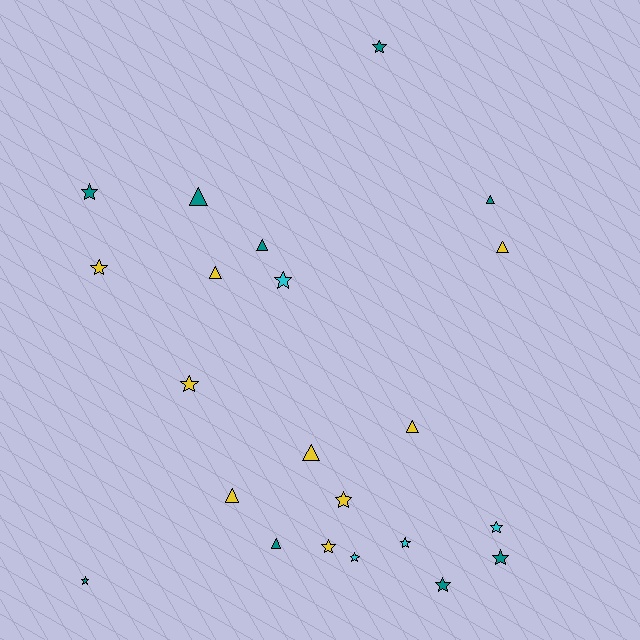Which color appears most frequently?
Yellow, with 9 objects.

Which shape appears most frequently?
Star, with 13 objects.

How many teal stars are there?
There are 5 teal stars.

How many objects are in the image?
There are 22 objects.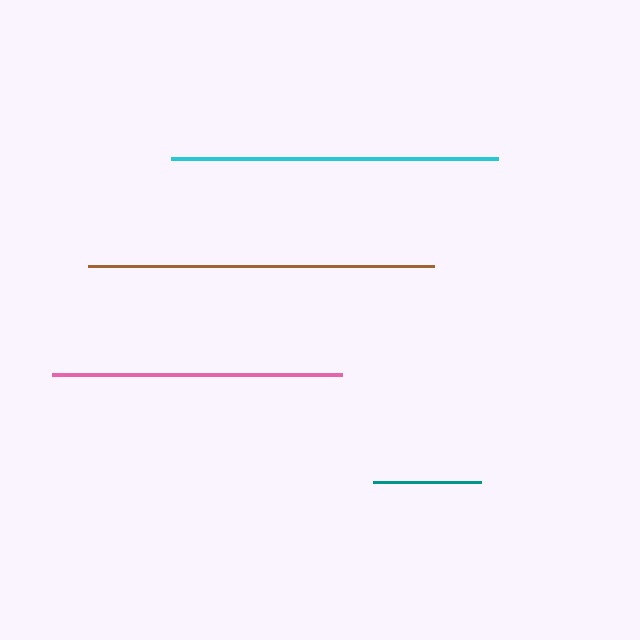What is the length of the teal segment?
The teal segment is approximately 109 pixels long.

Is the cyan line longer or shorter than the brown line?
The brown line is longer than the cyan line.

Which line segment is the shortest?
The teal line is the shortest at approximately 109 pixels.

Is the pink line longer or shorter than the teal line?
The pink line is longer than the teal line.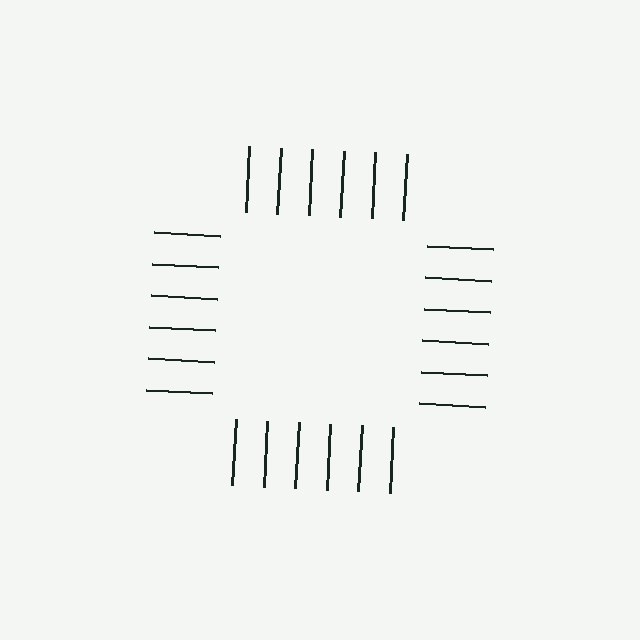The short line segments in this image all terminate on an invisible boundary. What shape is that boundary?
An illusory square — the line segments terminate on its edges but no continuous stroke is drawn.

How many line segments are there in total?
24 — 6 along each of the 4 edges.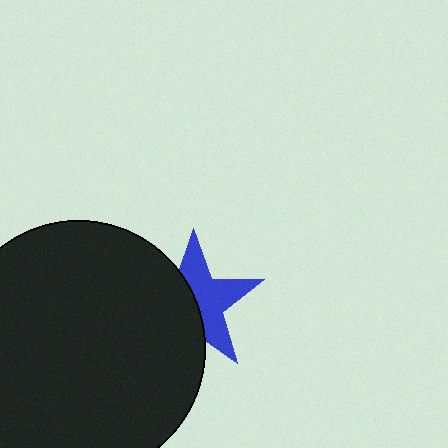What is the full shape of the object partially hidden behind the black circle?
The partially hidden object is a blue star.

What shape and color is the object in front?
The object in front is a black circle.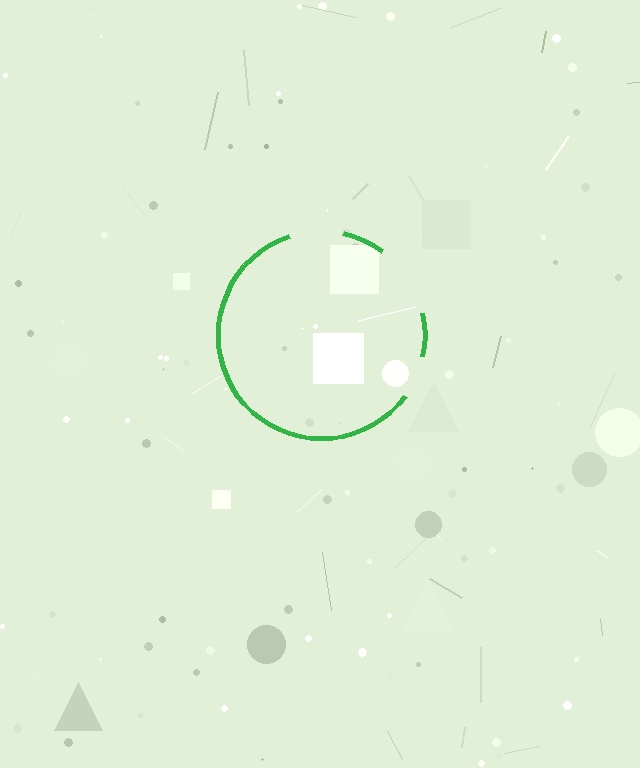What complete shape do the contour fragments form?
The contour fragments form a circle.